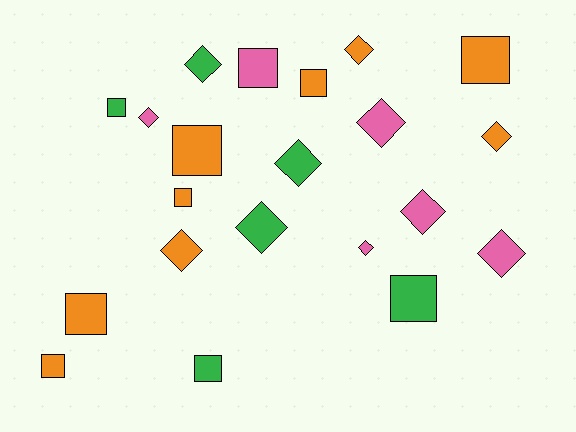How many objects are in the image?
There are 21 objects.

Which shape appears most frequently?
Diamond, with 11 objects.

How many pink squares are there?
There is 1 pink square.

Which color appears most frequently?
Orange, with 9 objects.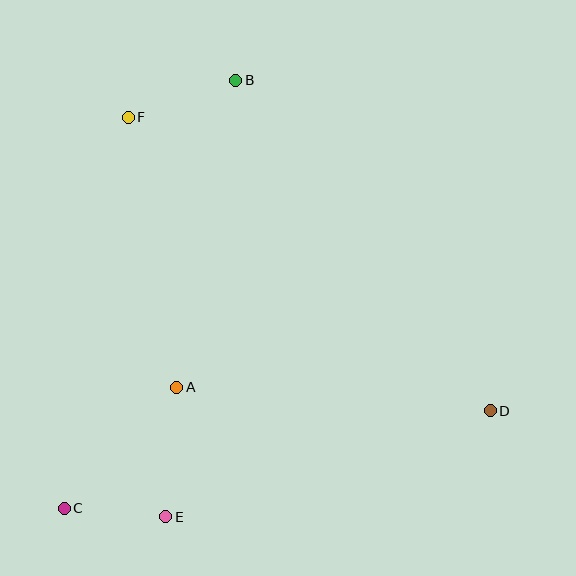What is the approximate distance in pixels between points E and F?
The distance between E and F is approximately 402 pixels.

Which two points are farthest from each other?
Points D and F are farthest from each other.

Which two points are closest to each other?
Points C and E are closest to each other.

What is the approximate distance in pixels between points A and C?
The distance between A and C is approximately 165 pixels.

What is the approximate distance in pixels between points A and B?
The distance between A and B is approximately 313 pixels.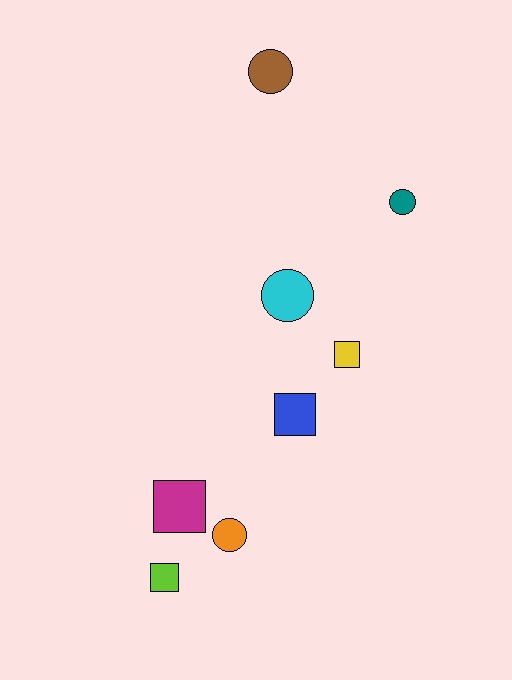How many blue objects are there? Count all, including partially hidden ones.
There is 1 blue object.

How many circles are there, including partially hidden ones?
There are 4 circles.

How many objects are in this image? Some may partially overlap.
There are 8 objects.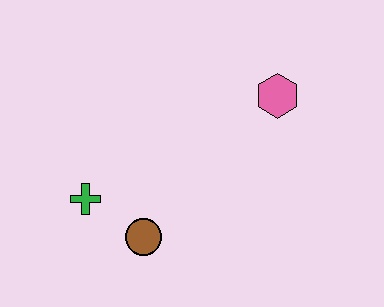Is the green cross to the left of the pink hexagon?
Yes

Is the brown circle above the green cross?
No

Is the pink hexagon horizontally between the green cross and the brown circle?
No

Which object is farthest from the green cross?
The pink hexagon is farthest from the green cross.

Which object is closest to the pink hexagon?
The brown circle is closest to the pink hexagon.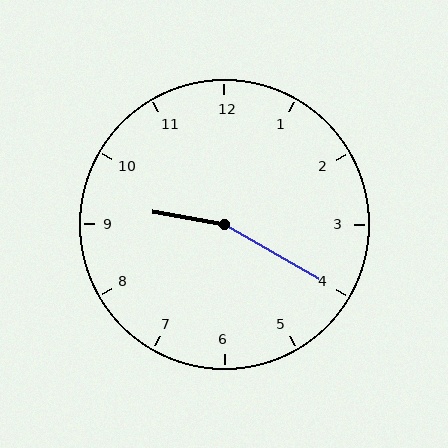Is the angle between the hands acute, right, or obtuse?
It is obtuse.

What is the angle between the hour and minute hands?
Approximately 160 degrees.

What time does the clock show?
9:20.